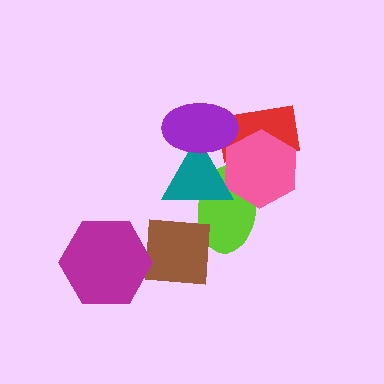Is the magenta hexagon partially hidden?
No, no other shape covers it.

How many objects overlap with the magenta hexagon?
1 object overlaps with the magenta hexagon.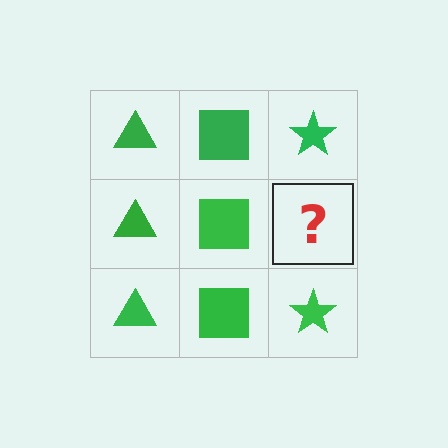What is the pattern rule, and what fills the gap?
The rule is that each column has a consistent shape. The gap should be filled with a green star.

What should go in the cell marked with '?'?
The missing cell should contain a green star.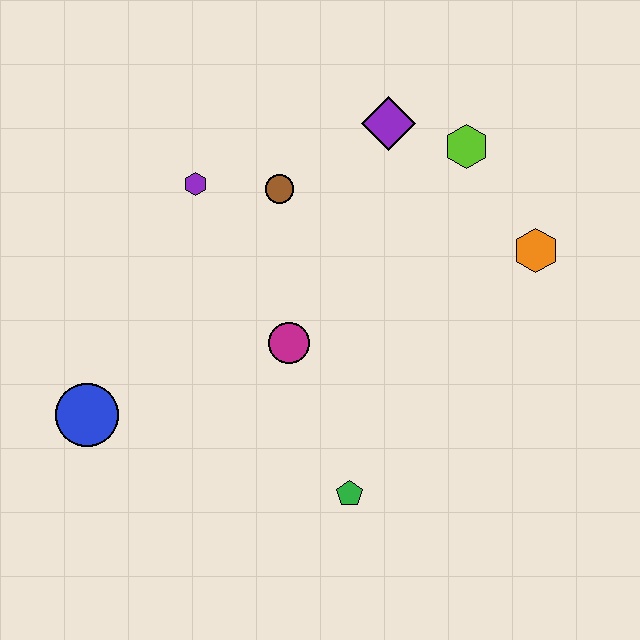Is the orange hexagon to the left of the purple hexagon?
No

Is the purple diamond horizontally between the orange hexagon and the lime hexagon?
No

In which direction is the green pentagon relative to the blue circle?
The green pentagon is to the right of the blue circle.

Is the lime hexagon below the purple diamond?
Yes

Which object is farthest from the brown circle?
The green pentagon is farthest from the brown circle.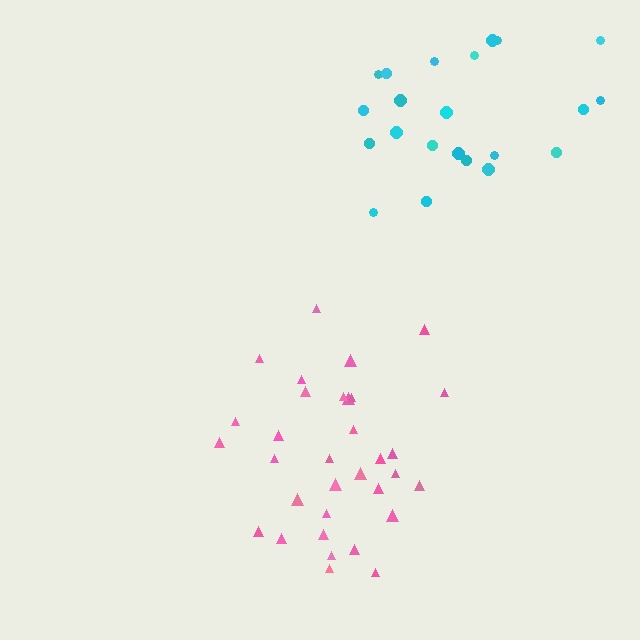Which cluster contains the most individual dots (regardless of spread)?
Pink (33).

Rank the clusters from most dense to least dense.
pink, cyan.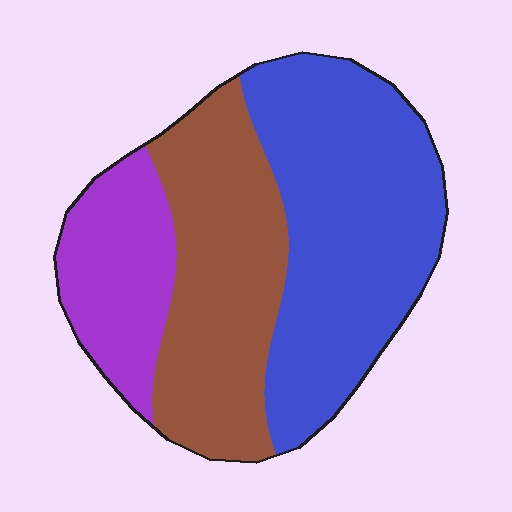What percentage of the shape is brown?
Brown covers around 35% of the shape.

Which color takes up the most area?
Blue, at roughly 45%.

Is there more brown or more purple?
Brown.